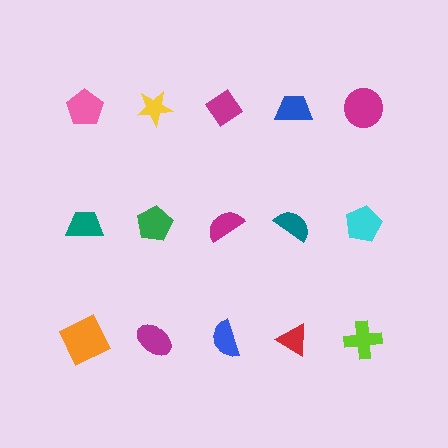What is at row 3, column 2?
A magenta ellipse.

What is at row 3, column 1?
An orange square.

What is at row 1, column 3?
A magenta diamond.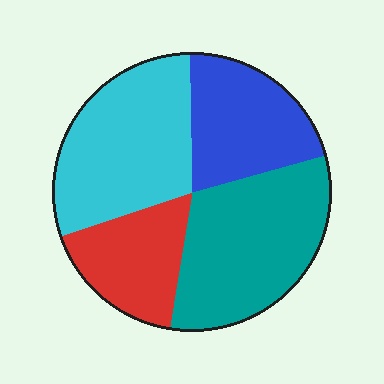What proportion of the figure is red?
Red takes up about one sixth (1/6) of the figure.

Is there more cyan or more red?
Cyan.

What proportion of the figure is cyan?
Cyan covers roughly 30% of the figure.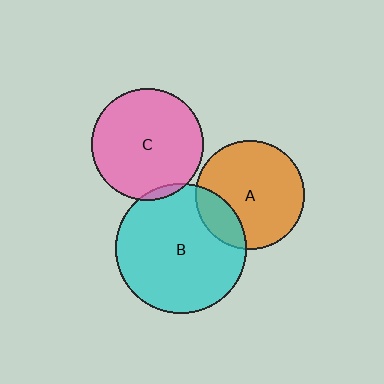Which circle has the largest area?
Circle B (cyan).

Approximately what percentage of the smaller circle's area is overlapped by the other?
Approximately 5%.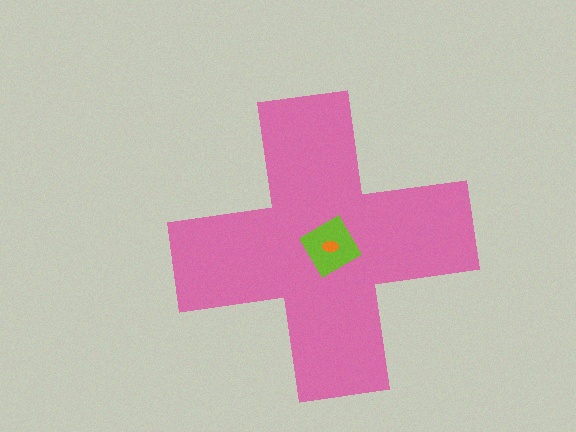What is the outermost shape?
The pink cross.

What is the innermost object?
The orange ellipse.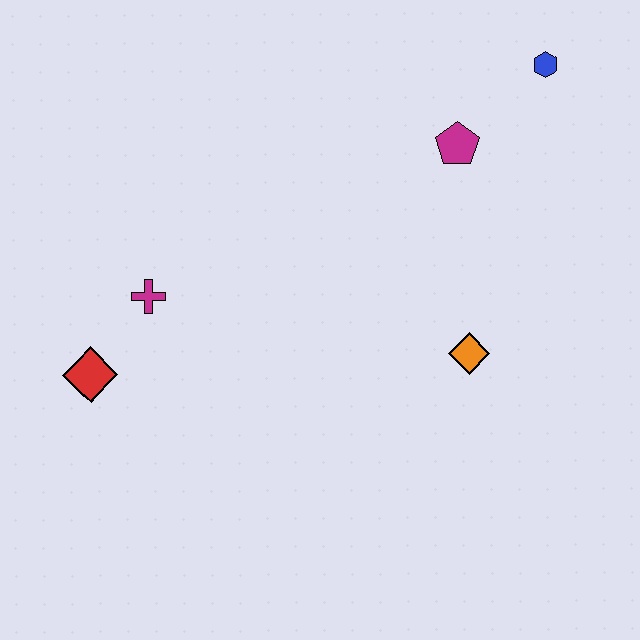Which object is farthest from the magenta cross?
The blue hexagon is farthest from the magenta cross.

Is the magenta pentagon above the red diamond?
Yes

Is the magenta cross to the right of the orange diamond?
No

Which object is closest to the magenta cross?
The red diamond is closest to the magenta cross.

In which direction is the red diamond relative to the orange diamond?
The red diamond is to the left of the orange diamond.